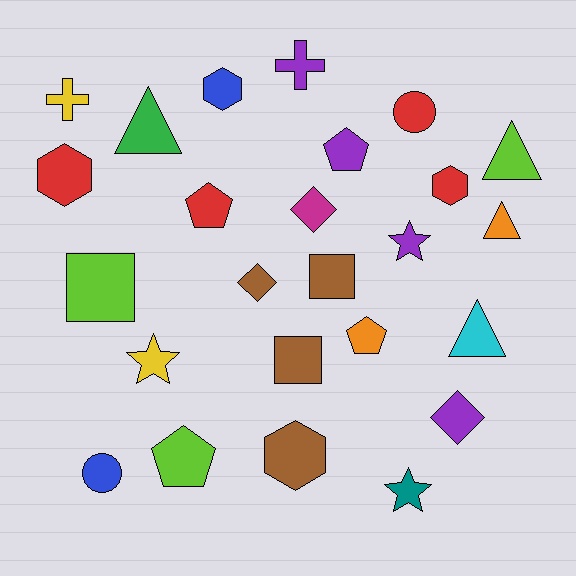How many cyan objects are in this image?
There is 1 cyan object.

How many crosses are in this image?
There are 2 crosses.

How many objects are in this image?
There are 25 objects.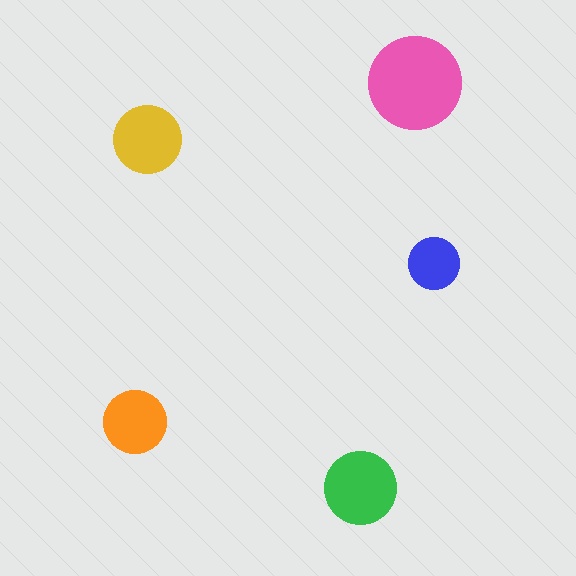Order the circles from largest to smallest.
the pink one, the green one, the yellow one, the orange one, the blue one.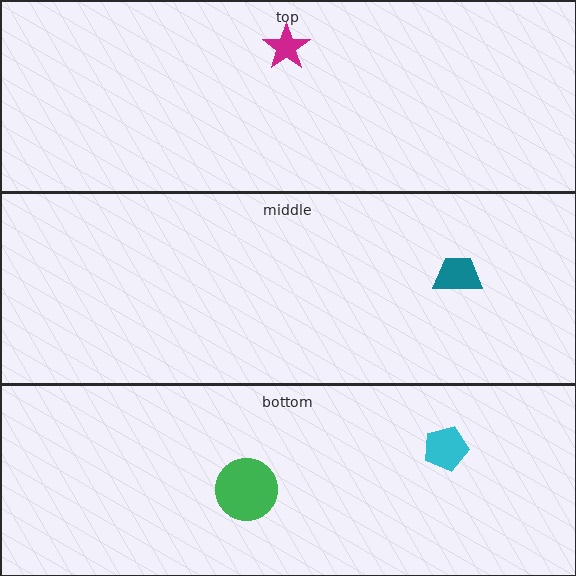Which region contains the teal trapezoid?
The middle region.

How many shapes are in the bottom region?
2.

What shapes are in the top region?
The magenta star.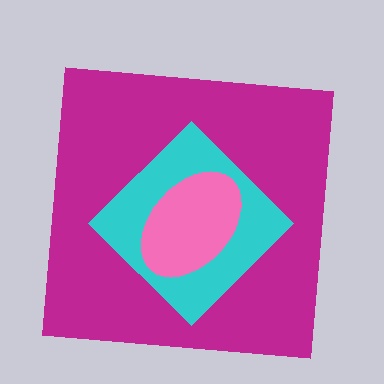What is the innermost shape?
The pink ellipse.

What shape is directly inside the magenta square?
The cyan diamond.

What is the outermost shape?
The magenta square.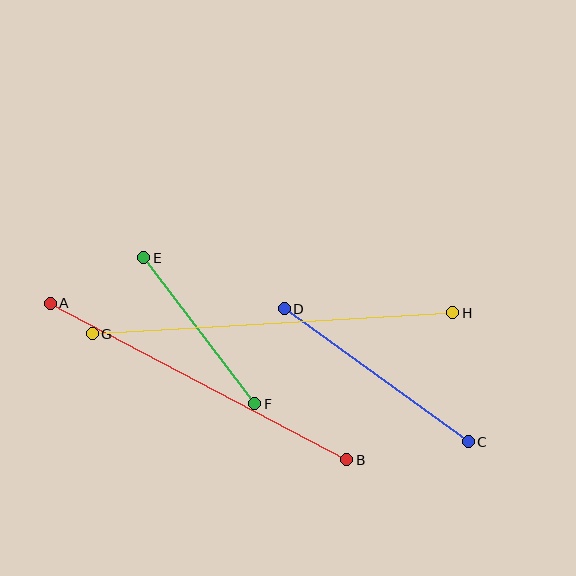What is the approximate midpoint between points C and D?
The midpoint is at approximately (376, 375) pixels.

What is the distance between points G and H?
The distance is approximately 361 pixels.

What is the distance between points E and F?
The distance is approximately 183 pixels.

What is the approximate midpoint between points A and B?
The midpoint is at approximately (198, 381) pixels.